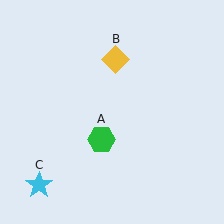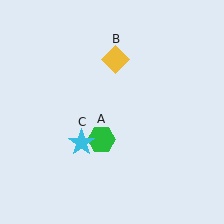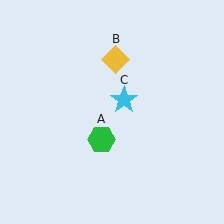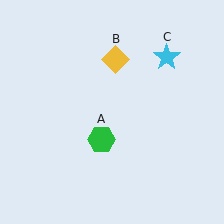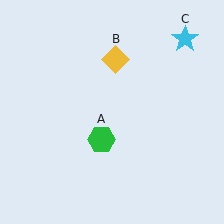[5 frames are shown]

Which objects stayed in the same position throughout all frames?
Green hexagon (object A) and yellow diamond (object B) remained stationary.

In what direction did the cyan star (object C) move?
The cyan star (object C) moved up and to the right.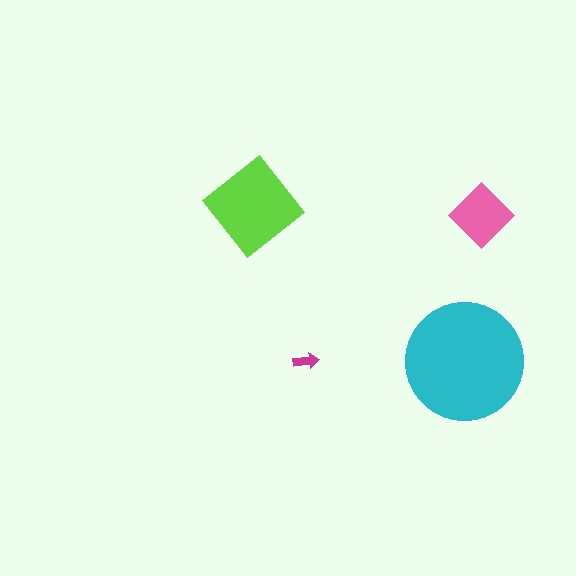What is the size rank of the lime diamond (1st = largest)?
2nd.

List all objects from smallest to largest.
The magenta arrow, the pink diamond, the lime diamond, the cyan circle.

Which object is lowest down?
The cyan circle is bottommost.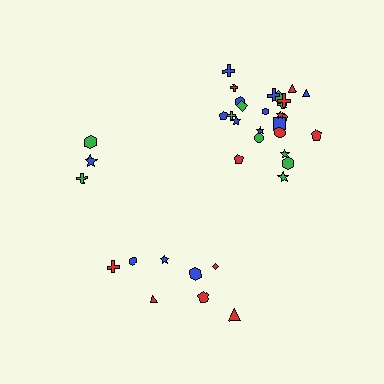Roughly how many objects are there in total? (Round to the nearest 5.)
Roughly 35 objects in total.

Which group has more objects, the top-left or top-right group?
The top-right group.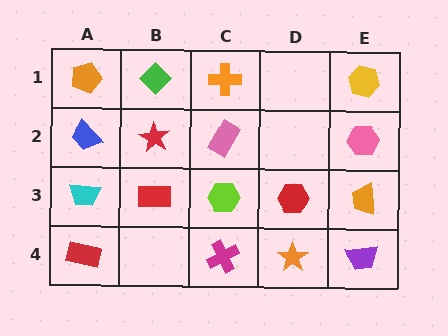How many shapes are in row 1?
4 shapes.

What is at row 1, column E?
A yellow hexagon.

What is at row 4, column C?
A magenta cross.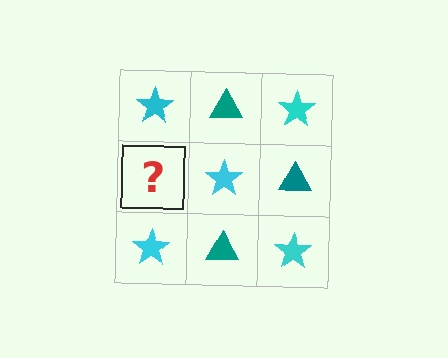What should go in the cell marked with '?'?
The missing cell should contain a teal triangle.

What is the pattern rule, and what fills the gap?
The rule is that it alternates cyan star and teal triangle in a checkerboard pattern. The gap should be filled with a teal triangle.